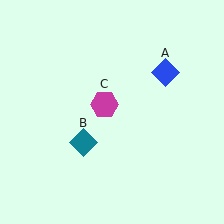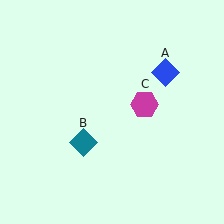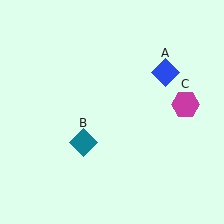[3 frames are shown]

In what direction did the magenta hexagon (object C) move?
The magenta hexagon (object C) moved right.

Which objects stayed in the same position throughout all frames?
Blue diamond (object A) and teal diamond (object B) remained stationary.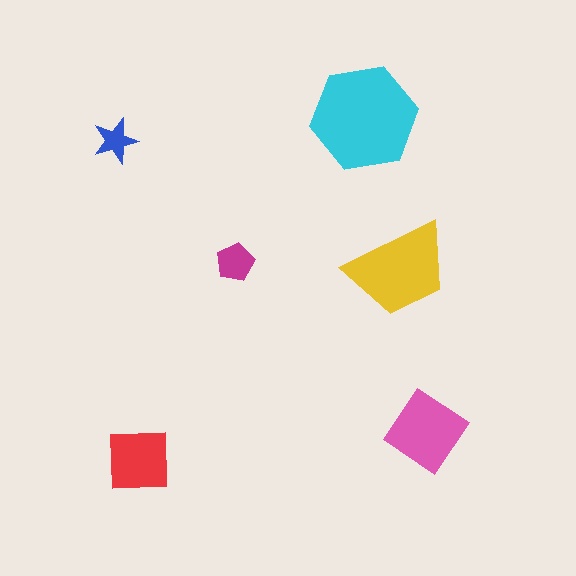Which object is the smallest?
The blue star.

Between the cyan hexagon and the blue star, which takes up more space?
The cyan hexagon.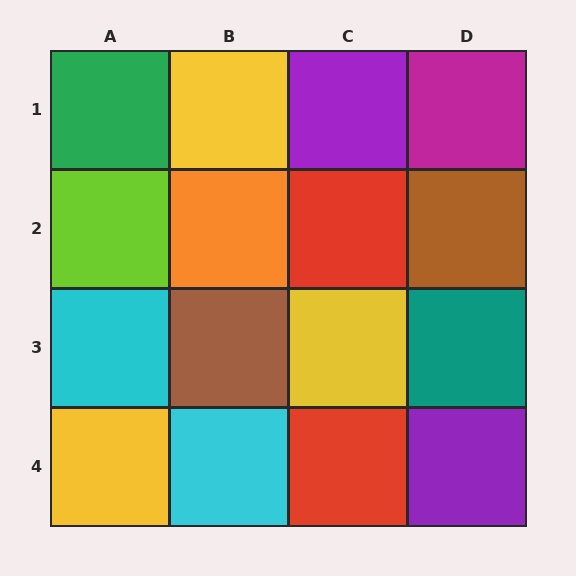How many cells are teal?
1 cell is teal.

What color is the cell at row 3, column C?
Yellow.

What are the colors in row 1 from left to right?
Green, yellow, purple, magenta.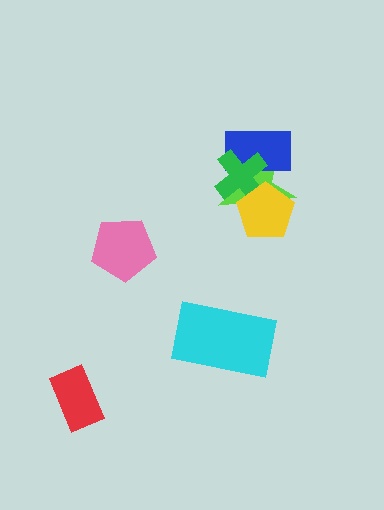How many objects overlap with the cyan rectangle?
0 objects overlap with the cyan rectangle.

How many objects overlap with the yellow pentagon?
2 objects overlap with the yellow pentagon.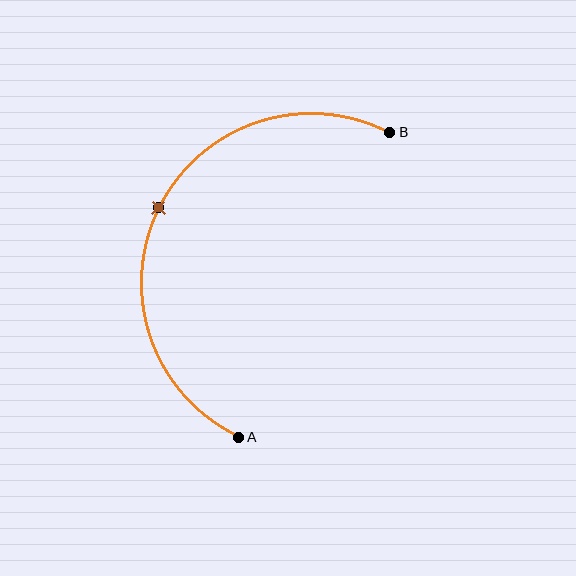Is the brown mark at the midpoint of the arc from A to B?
Yes. The brown mark lies on the arc at equal arc-length from both A and B — it is the arc midpoint.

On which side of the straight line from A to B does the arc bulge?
The arc bulges to the left of the straight line connecting A and B.